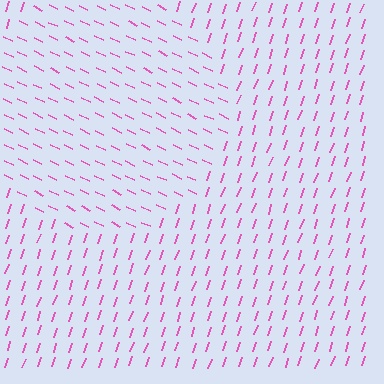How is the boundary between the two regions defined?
The boundary is defined purely by a change in line orientation (approximately 83 degrees difference). All lines are the same color and thickness.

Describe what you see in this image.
The image is filled with small pink line segments. A circle region in the image has lines oriented differently from the surrounding lines, creating a visible texture boundary.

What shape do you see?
I see a circle.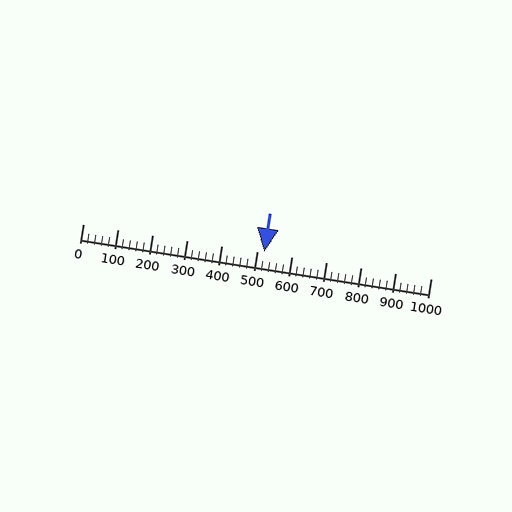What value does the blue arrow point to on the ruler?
The blue arrow points to approximately 520.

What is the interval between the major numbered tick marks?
The major tick marks are spaced 100 units apart.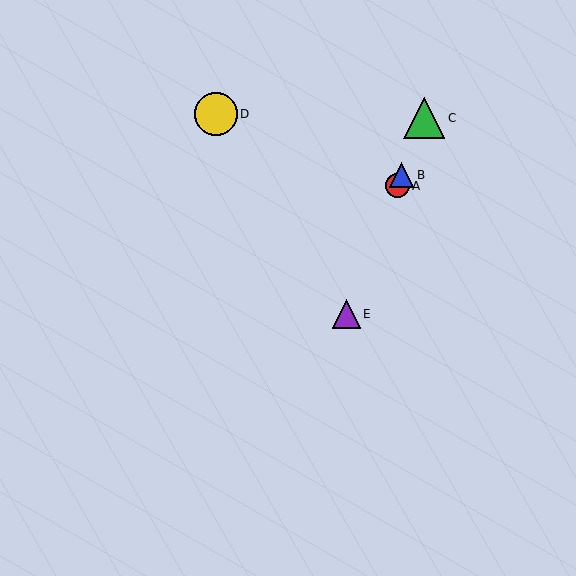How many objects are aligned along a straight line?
4 objects (A, B, C, E) are aligned along a straight line.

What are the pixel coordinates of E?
Object E is at (346, 314).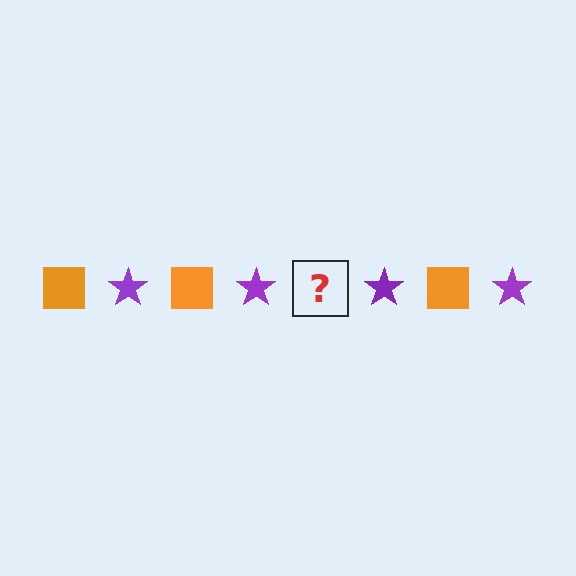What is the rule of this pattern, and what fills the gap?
The rule is that the pattern alternates between orange square and purple star. The gap should be filled with an orange square.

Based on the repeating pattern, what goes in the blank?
The blank should be an orange square.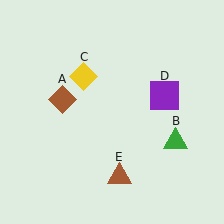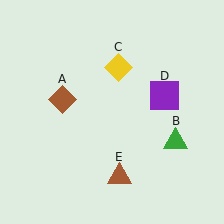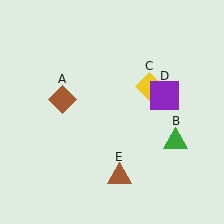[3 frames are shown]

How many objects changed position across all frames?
1 object changed position: yellow diamond (object C).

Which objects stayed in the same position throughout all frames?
Brown diamond (object A) and green triangle (object B) and purple square (object D) and brown triangle (object E) remained stationary.